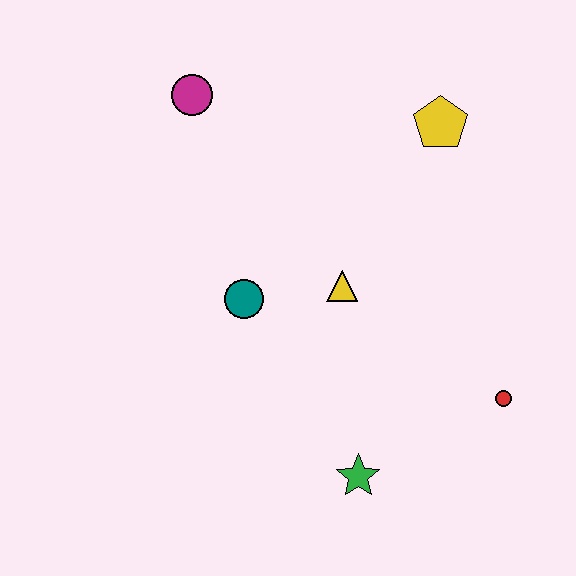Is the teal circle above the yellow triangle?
No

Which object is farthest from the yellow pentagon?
The green star is farthest from the yellow pentagon.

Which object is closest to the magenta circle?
The teal circle is closest to the magenta circle.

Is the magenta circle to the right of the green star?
No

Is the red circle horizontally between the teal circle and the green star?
No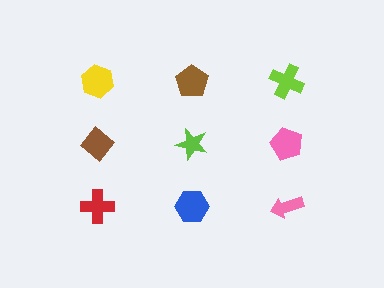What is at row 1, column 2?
A brown pentagon.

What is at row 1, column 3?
A lime cross.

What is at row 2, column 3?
A pink pentagon.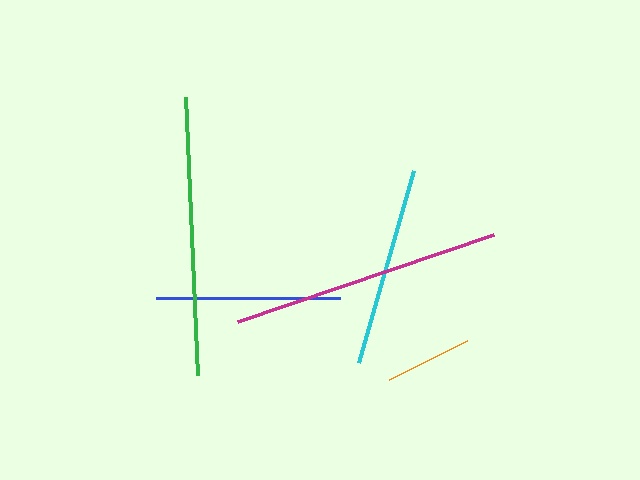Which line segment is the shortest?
The orange line is the shortest at approximately 87 pixels.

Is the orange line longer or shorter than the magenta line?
The magenta line is longer than the orange line.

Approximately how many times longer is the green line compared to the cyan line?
The green line is approximately 1.4 times the length of the cyan line.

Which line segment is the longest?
The green line is the longest at approximately 279 pixels.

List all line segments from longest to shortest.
From longest to shortest: green, magenta, cyan, blue, orange.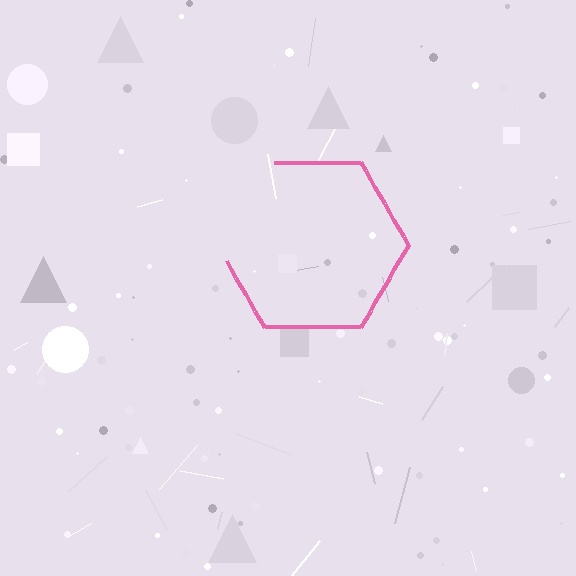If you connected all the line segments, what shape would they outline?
They would outline a hexagon.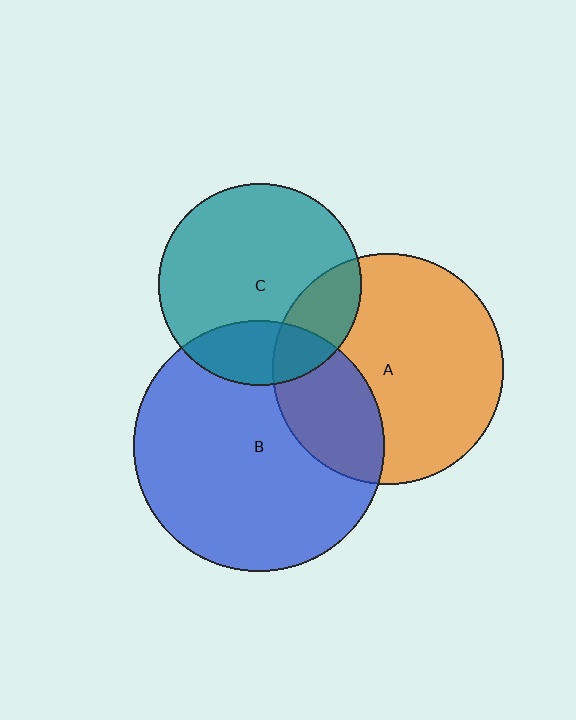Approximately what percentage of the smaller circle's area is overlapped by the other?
Approximately 30%.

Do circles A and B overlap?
Yes.